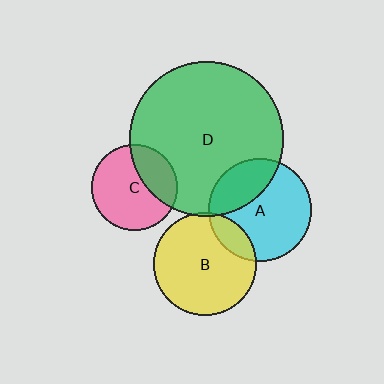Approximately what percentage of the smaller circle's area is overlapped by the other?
Approximately 15%.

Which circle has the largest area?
Circle D (green).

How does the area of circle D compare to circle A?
Approximately 2.2 times.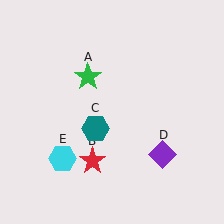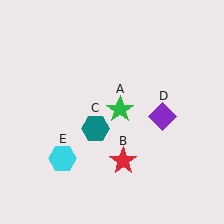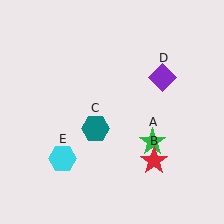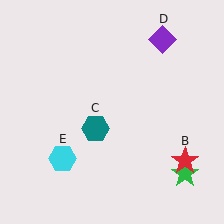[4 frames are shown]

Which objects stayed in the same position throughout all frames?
Teal hexagon (object C) and cyan hexagon (object E) remained stationary.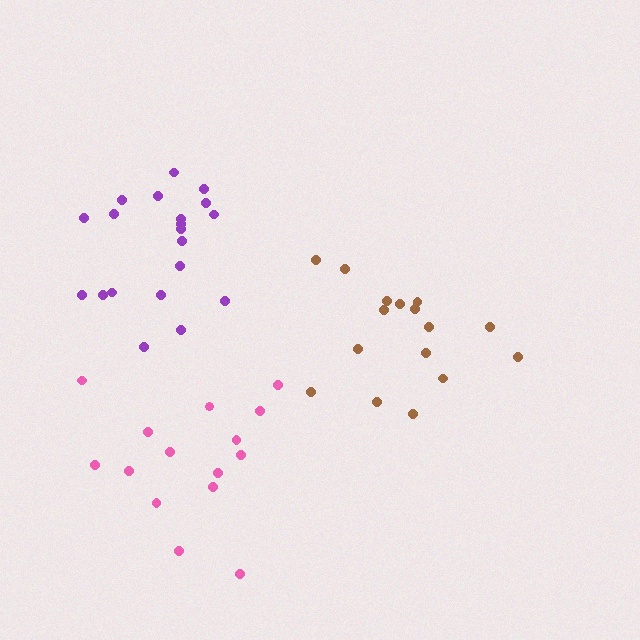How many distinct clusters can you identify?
There are 3 distinct clusters.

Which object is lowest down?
The pink cluster is bottommost.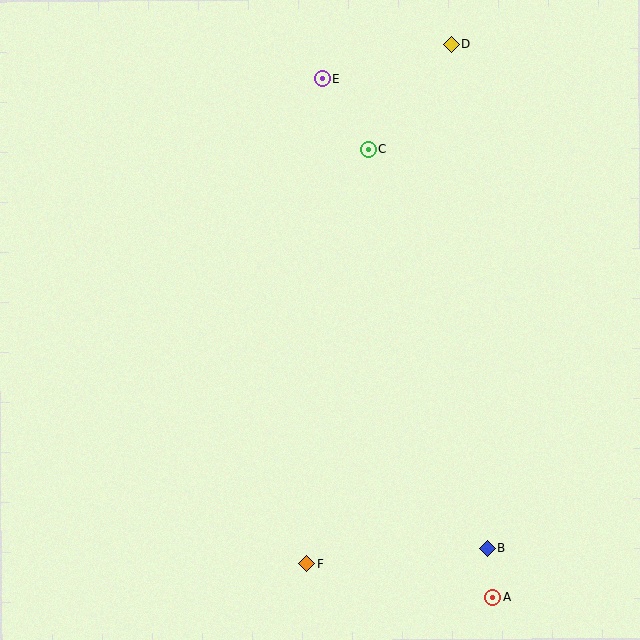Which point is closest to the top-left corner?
Point E is closest to the top-left corner.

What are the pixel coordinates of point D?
Point D is at (451, 44).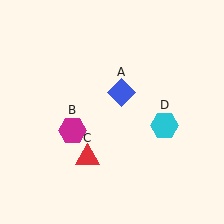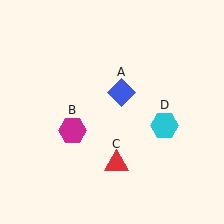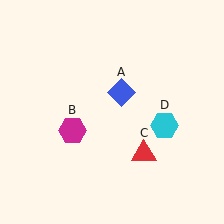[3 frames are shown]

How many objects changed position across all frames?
1 object changed position: red triangle (object C).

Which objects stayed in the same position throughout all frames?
Blue diamond (object A) and magenta hexagon (object B) and cyan hexagon (object D) remained stationary.